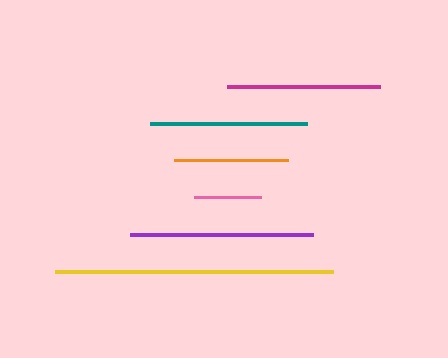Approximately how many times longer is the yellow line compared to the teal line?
The yellow line is approximately 1.8 times the length of the teal line.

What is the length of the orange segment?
The orange segment is approximately 114 pixels long.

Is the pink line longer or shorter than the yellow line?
The yellow line is longer than the pink line.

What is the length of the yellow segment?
The yellow segment is approximately 278 pixels long.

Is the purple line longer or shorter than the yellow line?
The yellow line is longer than the purple line.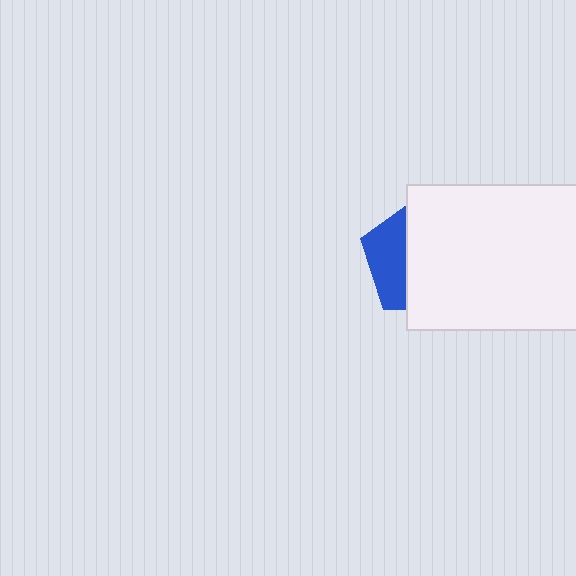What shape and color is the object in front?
The object in front is a white rectangle.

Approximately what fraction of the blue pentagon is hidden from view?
Roughly 68% of the blue pentagon is hidden behind the white rectangle.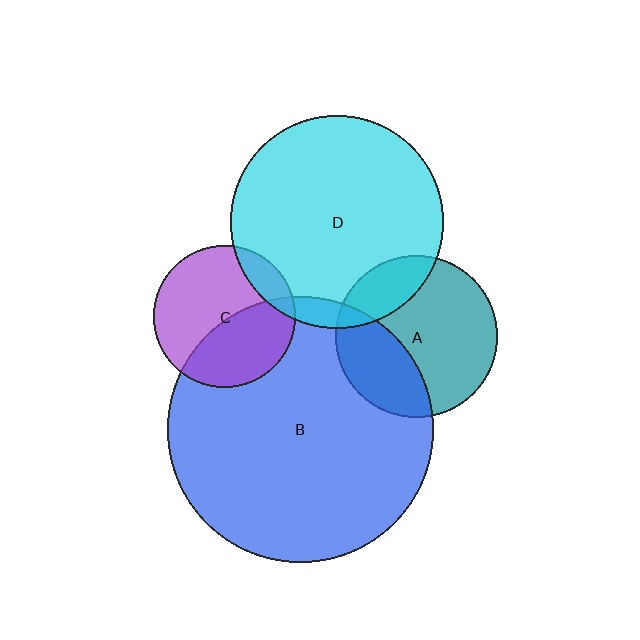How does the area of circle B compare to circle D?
Approximately 1.6 times.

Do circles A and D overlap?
Yes.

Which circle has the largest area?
Circle B (blue).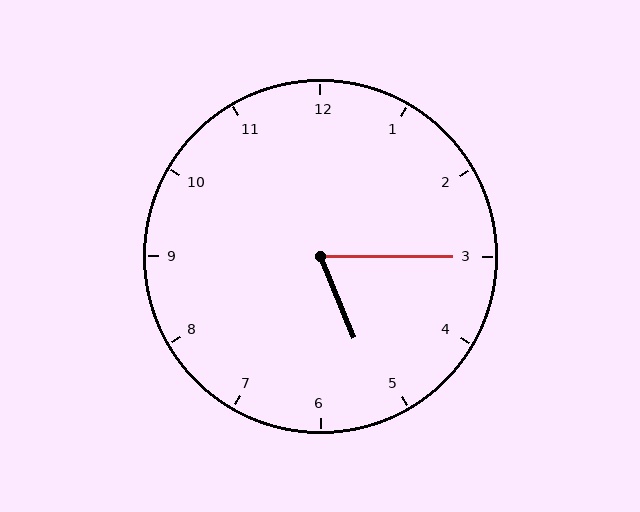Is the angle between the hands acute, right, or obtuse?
It is acute.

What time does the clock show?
5:15.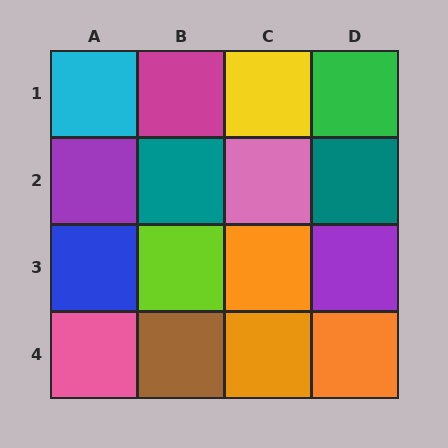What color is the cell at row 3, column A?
Blue.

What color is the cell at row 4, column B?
Brown.